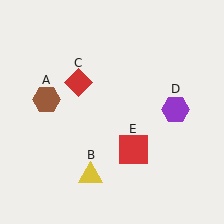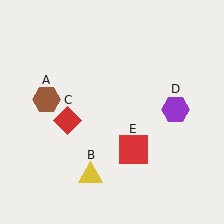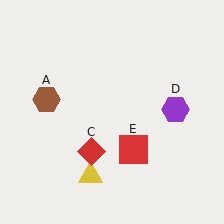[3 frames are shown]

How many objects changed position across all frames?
1 object changed position: red diamond (object C).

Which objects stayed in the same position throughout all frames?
Brown hexagon (object A) and yellow triangle (object B) and purple hexagon (object D) and red square (object E) remained stationary.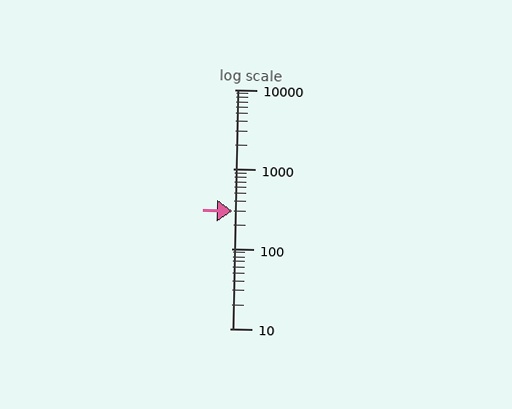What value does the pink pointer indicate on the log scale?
The pointer indicates approximately 300.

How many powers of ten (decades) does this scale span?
The scale spans 3 decades, from 10 to 10000.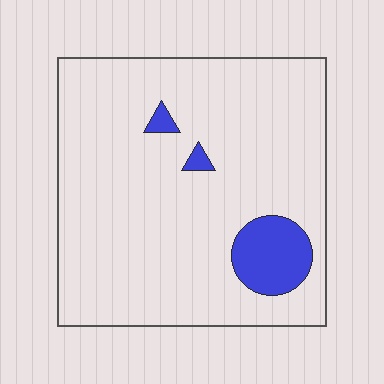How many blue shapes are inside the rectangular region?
3.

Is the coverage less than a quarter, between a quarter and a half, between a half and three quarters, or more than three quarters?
Less than a quarter.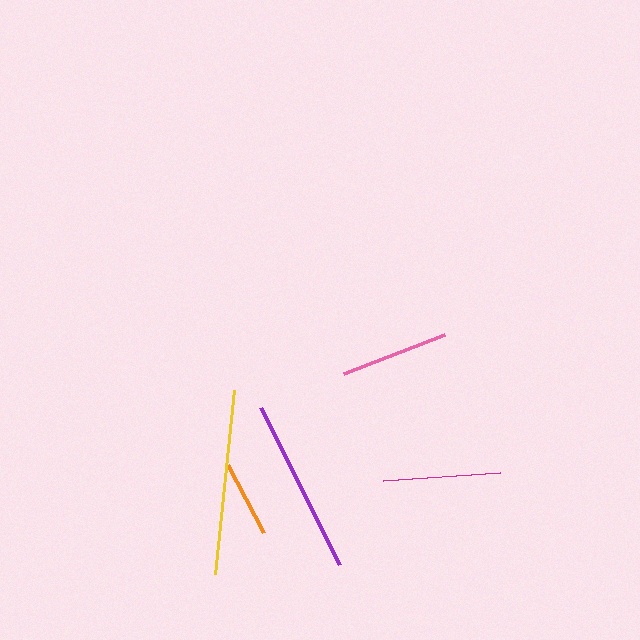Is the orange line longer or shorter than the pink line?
The pink line is longer than the orange line.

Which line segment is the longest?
The yellow line is the longest at approximately 185 pixels.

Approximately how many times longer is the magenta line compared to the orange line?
The magenta line is approximately 1.5 times the length of the orange line.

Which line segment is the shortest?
The orange line is the shortest at approximately 77 pixels.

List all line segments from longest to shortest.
From longest to shortest: yellow, purple, magenta, pink, orange.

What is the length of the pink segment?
The pink segment is approximately 108 pixels long.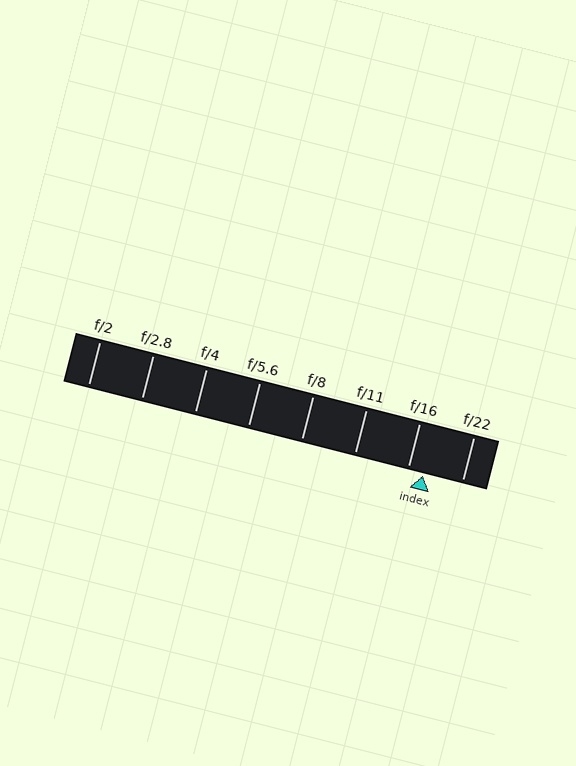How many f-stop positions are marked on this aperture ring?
There are 8 f-stop positions marked.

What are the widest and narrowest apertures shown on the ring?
The widest aperture shown is f/2 and the narrowest is f/22.